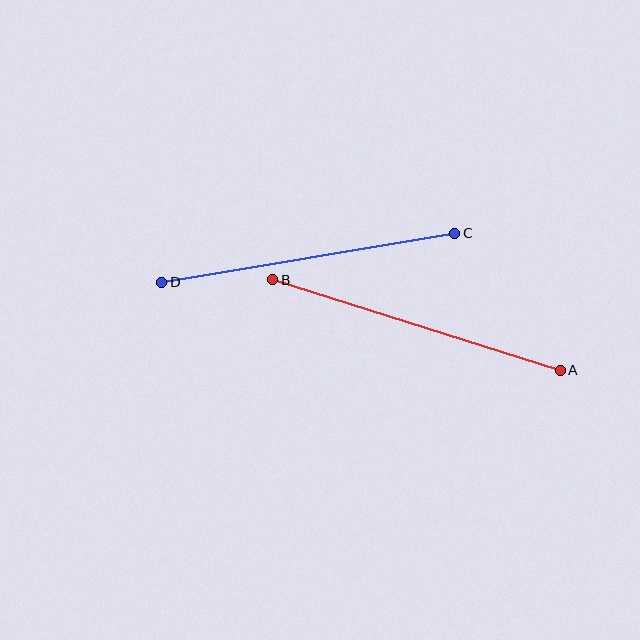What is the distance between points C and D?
The distance is approximately 297 pixels.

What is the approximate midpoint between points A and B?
The midpoint is at approximately (417, 325) pixels.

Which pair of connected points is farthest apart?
Points A and B are farthest apart.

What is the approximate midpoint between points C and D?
The midpoint is at approximately (308, 258) pixels.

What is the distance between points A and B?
The distance is approximately 302 pixels.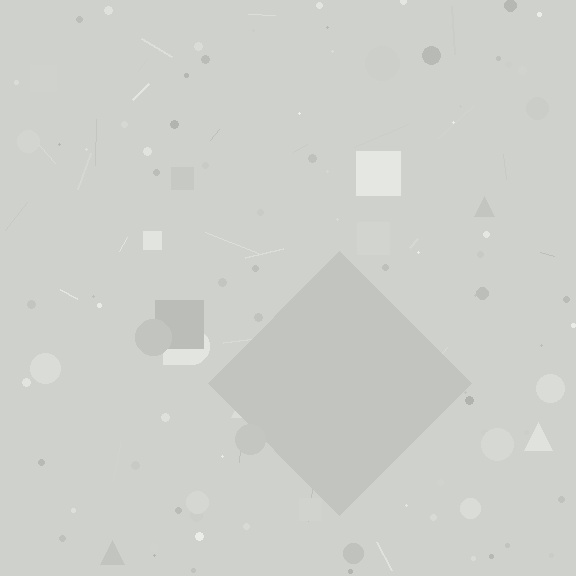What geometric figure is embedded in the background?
A diamond is embedded in the background.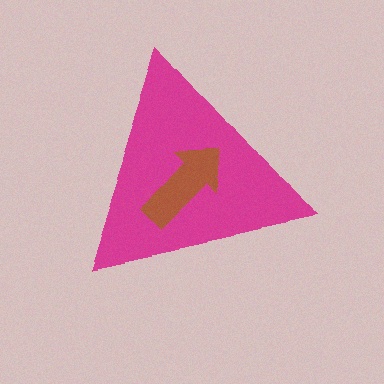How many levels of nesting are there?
2.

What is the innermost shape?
The brown arrow.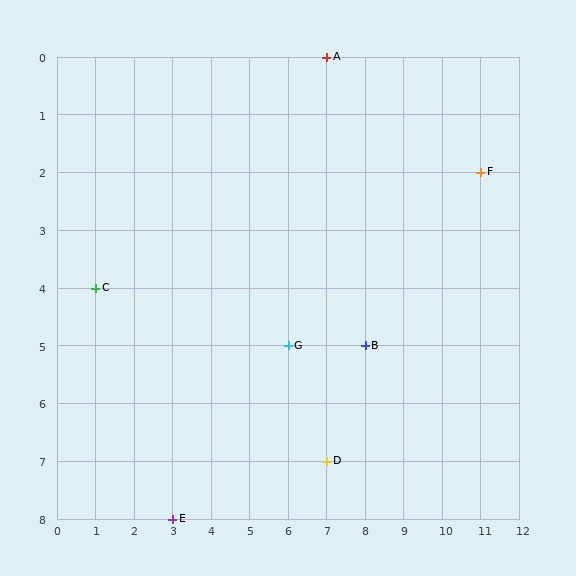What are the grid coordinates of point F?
Point F is at grid coordinates (11, 2).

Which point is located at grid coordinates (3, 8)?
Point E is at (3, 8).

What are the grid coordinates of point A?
Point A is at grid coordinates (7, 0).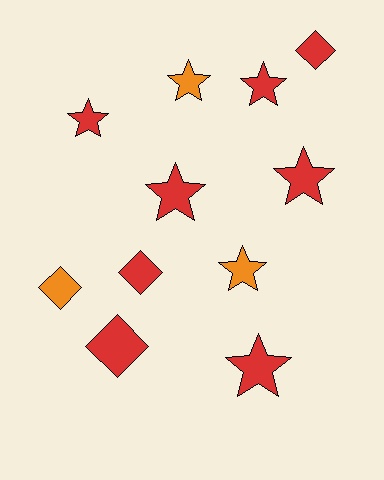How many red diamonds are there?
There are 3 red diamonds.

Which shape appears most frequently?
Star, with 7 objects.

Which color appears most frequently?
Red, with 8 objects.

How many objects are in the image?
There are 11 objects.